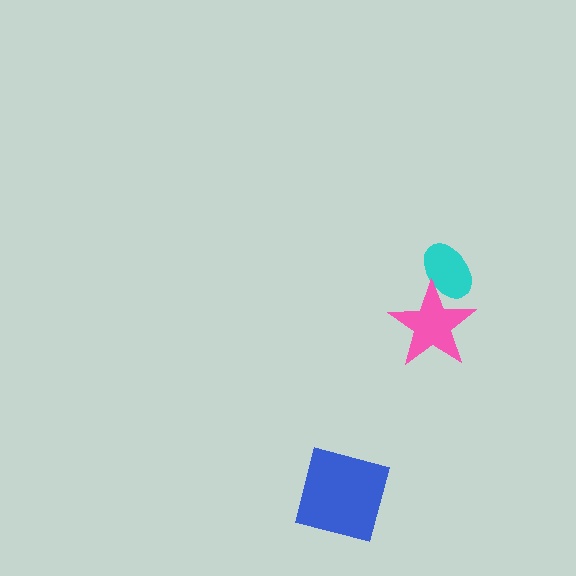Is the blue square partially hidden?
No, no other shape covers it.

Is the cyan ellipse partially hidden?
Yes, it is partially covered by another shape.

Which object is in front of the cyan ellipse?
The pink star is in front of the cyan ellipse.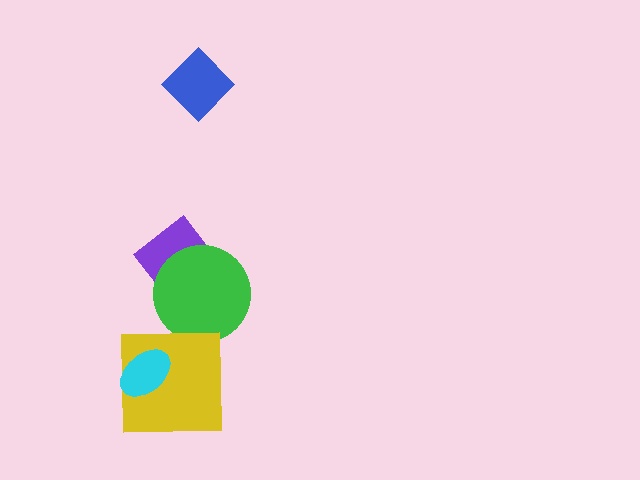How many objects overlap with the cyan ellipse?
1 object overlaps with the cyan ellipse.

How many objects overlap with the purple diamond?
1 object overlaps with the purple diamond.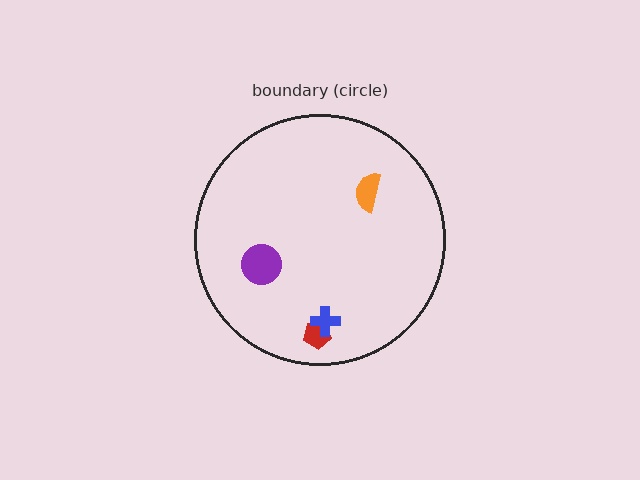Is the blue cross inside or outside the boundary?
Inside.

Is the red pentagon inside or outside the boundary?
Inside.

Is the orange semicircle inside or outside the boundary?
Inside.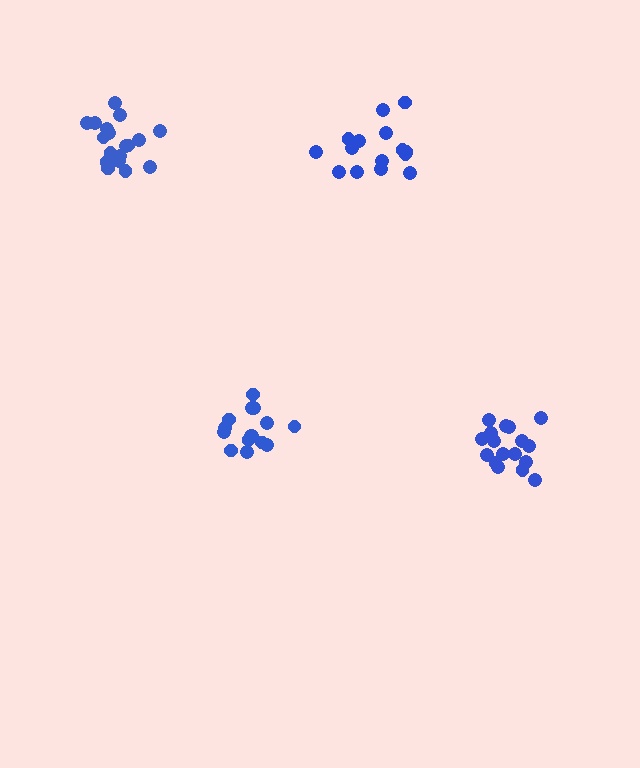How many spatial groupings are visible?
There are 4 spatial groupings.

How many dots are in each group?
Group 1: 15 dots, Group 2: 17 dots, Group 3: 15 dots, Group 4: 18 dots (65 total).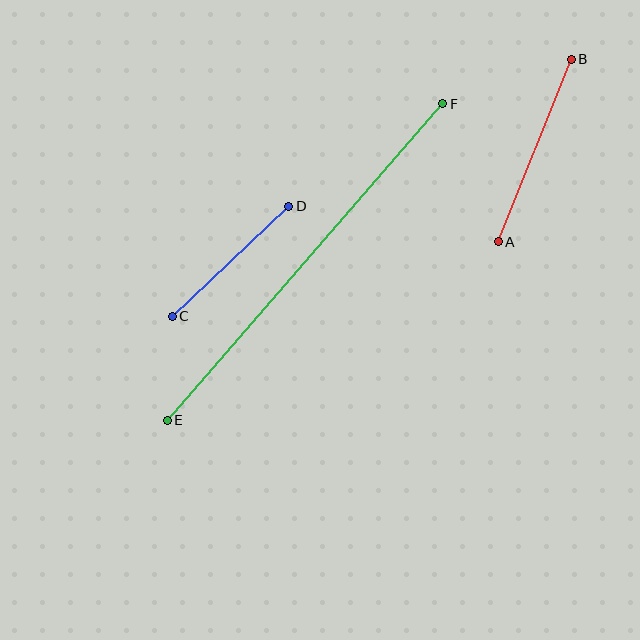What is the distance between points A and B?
The distance is approximately 196 pixels.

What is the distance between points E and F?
The distance is approximately 420 pixels.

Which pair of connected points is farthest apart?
Points E and F are farthest apart.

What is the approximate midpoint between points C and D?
The midpoint is at approximately (231, 261) pixels.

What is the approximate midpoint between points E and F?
The midpoint is at approximately (305, 262) pixels.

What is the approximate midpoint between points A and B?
The midpoint is at approximately (535, 151) pixels.